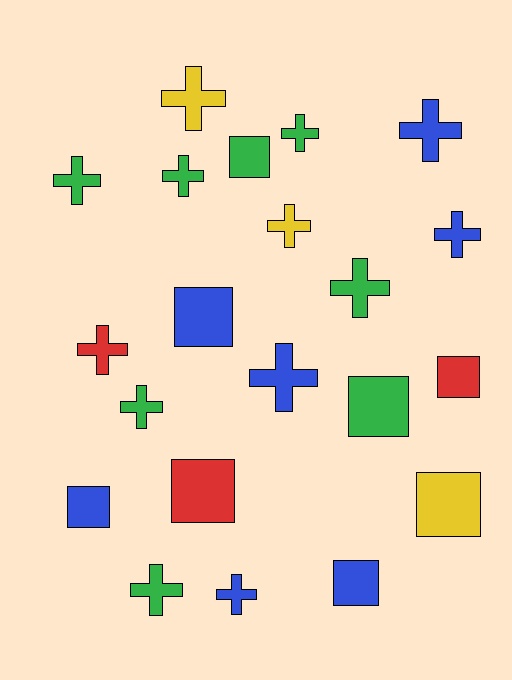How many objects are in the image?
There are 21 objects.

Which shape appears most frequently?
Cross, with 13 objects.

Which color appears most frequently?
Green, with 8 objects.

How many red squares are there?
There are 2 red squares.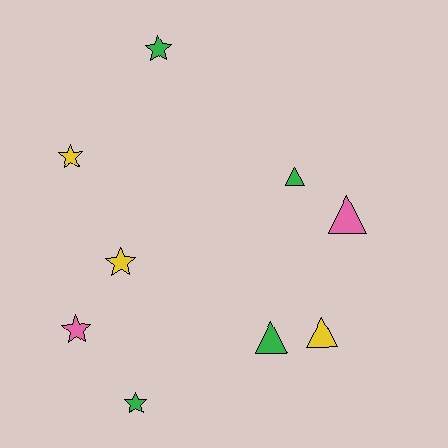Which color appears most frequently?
Green, with 4 objects.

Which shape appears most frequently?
Star, with 5 objects.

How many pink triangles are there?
There is 1 pink triangle.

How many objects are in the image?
There are 9 objects.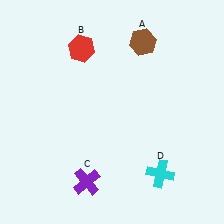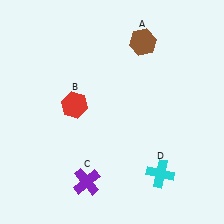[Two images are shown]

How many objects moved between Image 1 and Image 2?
1 object moved between the two images.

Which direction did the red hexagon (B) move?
The red hexagon (B) moved down.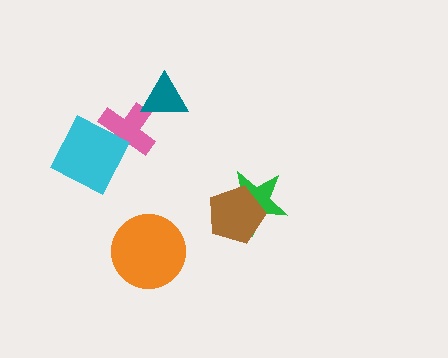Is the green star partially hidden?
Yes, it is partially covered by another shape.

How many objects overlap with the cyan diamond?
1 object overlaps with the cyan diamond.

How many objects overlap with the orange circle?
0 objects overlap with the orange circle.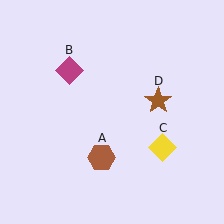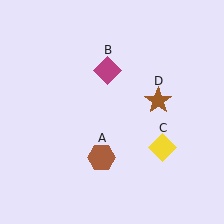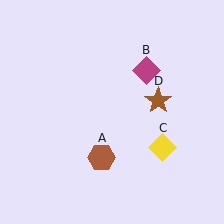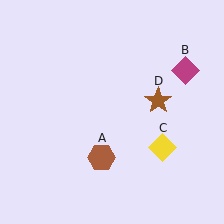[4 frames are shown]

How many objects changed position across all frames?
1 object changed position: magenta diamond (object B).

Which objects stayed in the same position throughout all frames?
Brown hexagon (object A) and yellow diamond (object C) and brown star (object D) remained stationary.